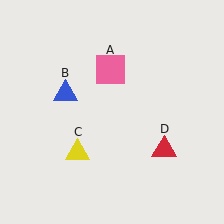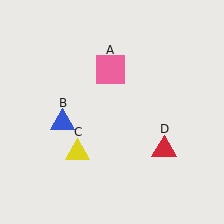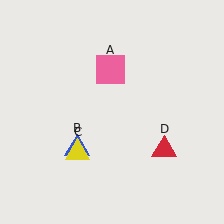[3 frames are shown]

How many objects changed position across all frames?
1 object changed position: blue triangle (object B).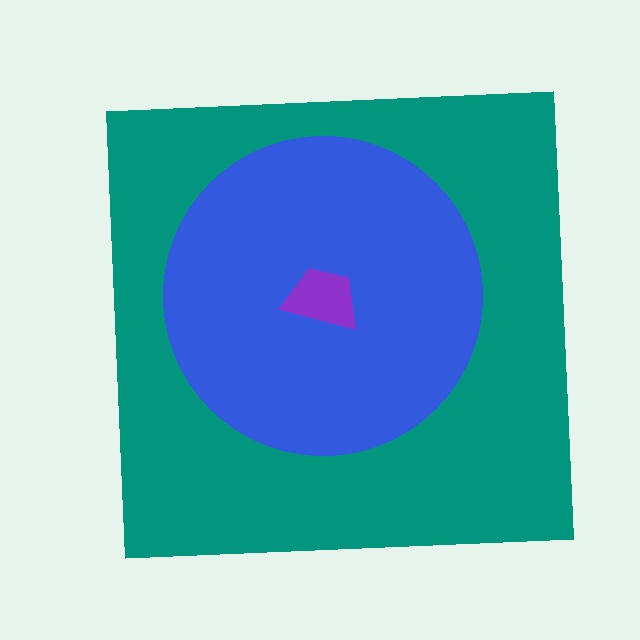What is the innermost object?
The purple trapezoid.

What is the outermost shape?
The teal square.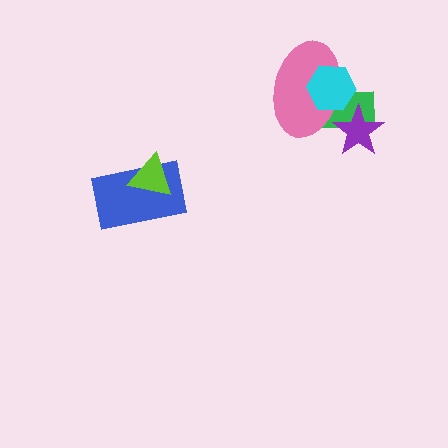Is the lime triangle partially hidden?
No, no other shape covers it.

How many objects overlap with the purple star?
2 objects overlap with the purple star.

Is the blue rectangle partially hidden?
Yes, it is partially covered by another shape.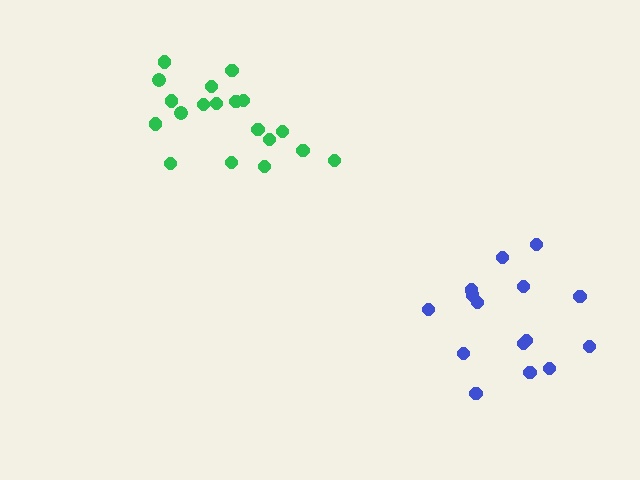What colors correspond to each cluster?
The clusters are colored: green, blue.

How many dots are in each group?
Group 1: 19 dots, Group 2: 15 dots (34 total).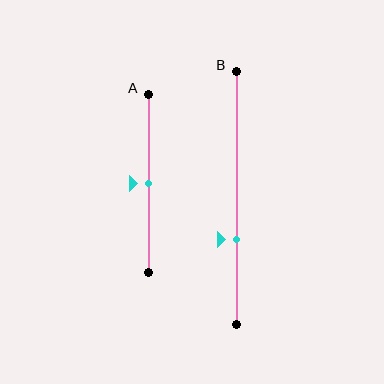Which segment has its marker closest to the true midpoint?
Segment A has its marker closest to the true midpoint.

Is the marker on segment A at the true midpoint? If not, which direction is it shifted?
Yes, the marker on segment A is at the true midpoint.